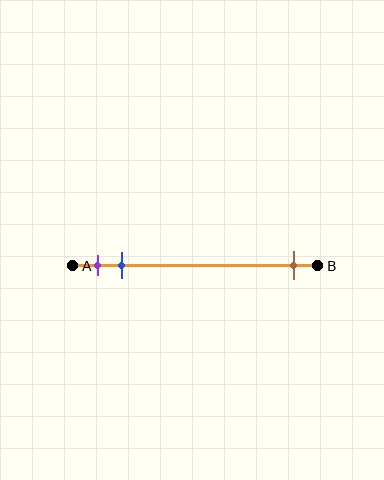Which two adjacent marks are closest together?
The purple and blue marks are the closest adjacent pair.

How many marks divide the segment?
There are 3 marks dividing the segment.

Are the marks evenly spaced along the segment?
No, the marks are not evenly spaced.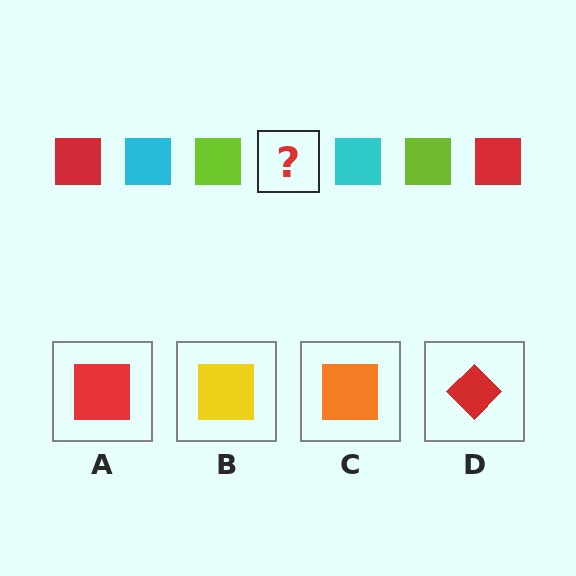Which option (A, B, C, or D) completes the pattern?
A.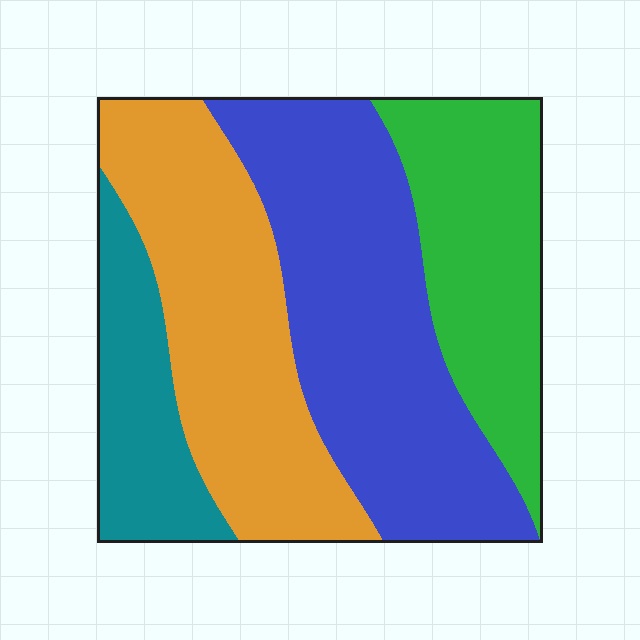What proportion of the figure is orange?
Orange takes up about one third (1/3) of the figure.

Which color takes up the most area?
Blue, at roughly 35%.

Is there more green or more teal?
Green.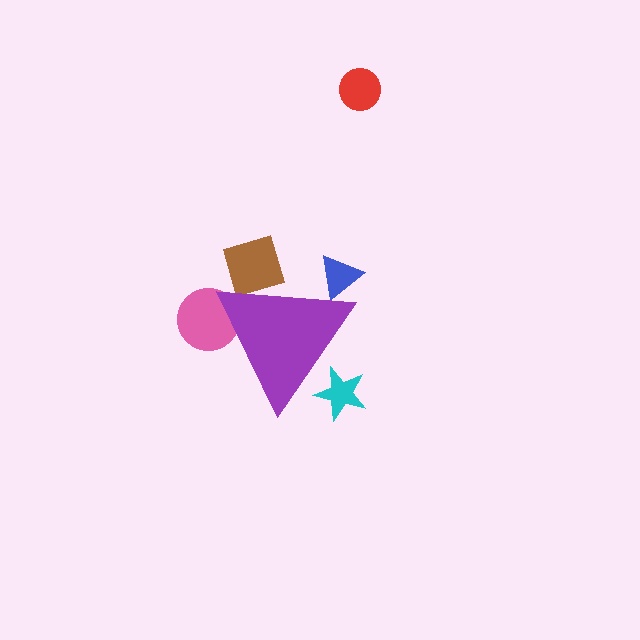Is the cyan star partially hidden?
Yes, the cyan star is partially hidden behind the purple triangle.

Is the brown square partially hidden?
Yes, the brown square is partially hidden behind the purple triangle.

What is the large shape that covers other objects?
A purple triangle.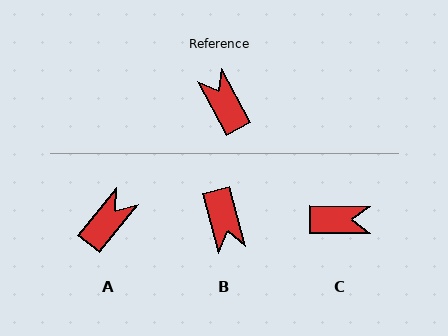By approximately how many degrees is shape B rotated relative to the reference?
Approximately 167 degrees counter-clockwise.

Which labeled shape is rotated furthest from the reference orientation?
B, about 167 degrees away.